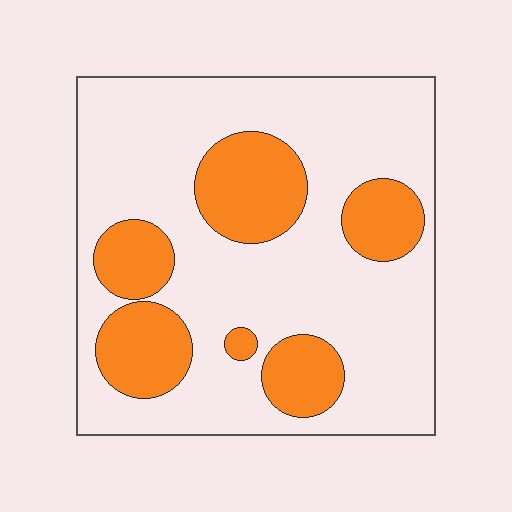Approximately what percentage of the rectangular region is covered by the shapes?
Approximately 25%.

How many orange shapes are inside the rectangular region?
6.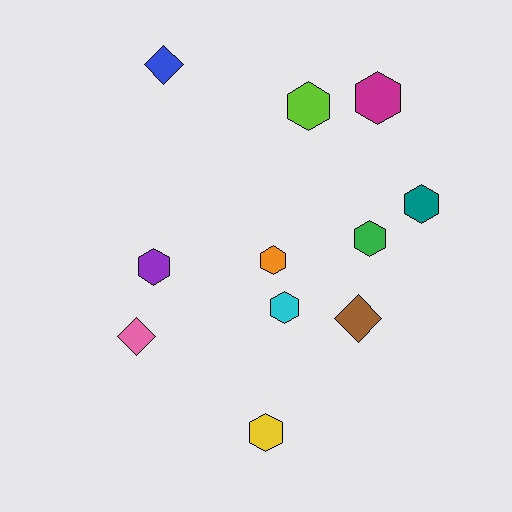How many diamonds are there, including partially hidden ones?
There are 3 diamonds.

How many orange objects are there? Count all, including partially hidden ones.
There is 1 orange object.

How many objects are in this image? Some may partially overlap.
There are 11 objects.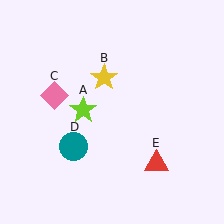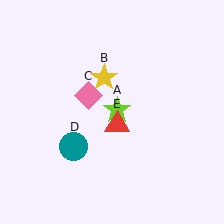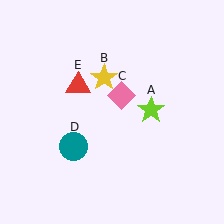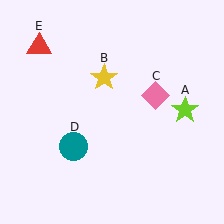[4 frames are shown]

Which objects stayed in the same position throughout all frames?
Yellow star (object B) and teal circle (object D) remained stationary.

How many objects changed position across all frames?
3 objects changed position: lime star (object A), pink diamond (object C), red triangle (object E).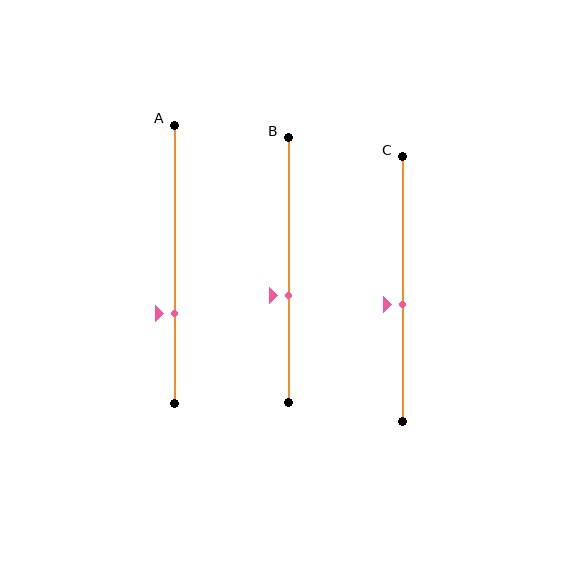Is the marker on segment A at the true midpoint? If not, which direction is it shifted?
No, the marker on segment A is shifted downward by about 18% of the segment length.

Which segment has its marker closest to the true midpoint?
Segment C has its marker closest to the true midpoint.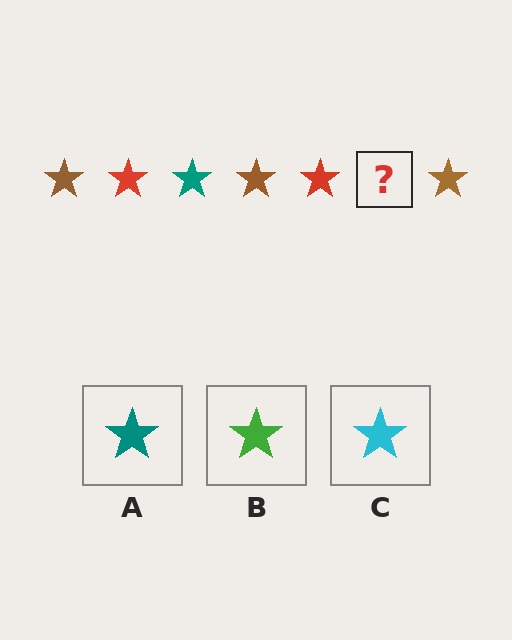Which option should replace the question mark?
Option A.